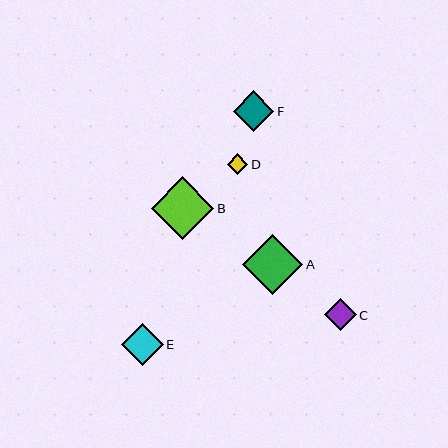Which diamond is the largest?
Diamond B is the largest with a size of approximately 63 pixels.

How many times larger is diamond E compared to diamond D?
Diamond E is approximately 2.0 times the size of diamond D.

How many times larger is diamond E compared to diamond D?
Diamond E is approximately 2.0 times the size of diamond D.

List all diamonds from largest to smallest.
From largest to smallest: B, A, E, F, C, D.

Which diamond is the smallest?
Diamond D is the smallest with a size of approximately 21 pixels.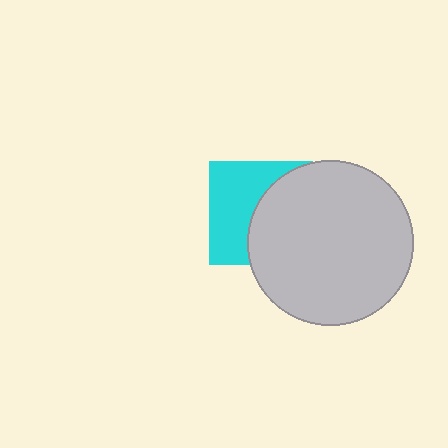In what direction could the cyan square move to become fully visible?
The cyan square could move left. That would shift it out from behind the light gray circle entirely.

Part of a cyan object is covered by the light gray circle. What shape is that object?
It is a square.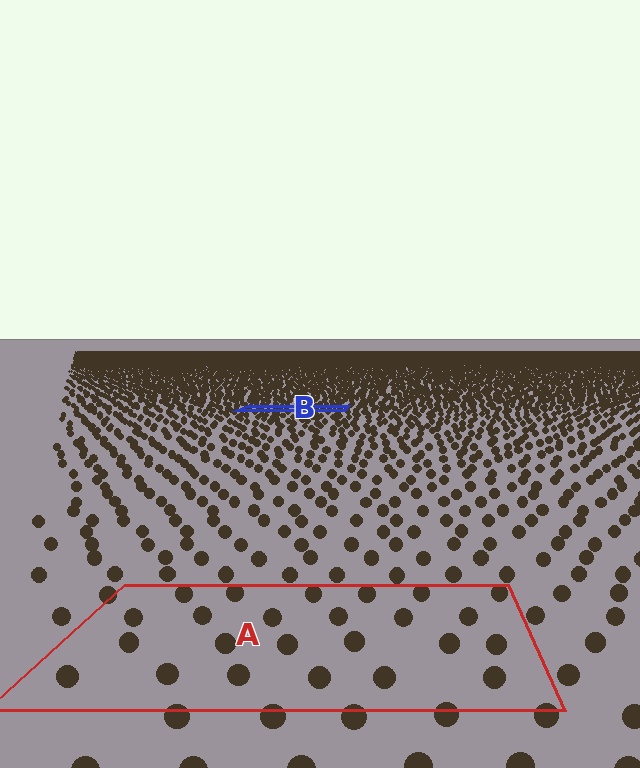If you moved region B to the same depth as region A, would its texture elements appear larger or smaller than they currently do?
They would appear larger. At a closer depth, the same texture elements are projected at a bigger on-screen size.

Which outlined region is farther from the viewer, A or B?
Region B is farther from the viewer — the texture elements inside it appear smaller and more densely packed.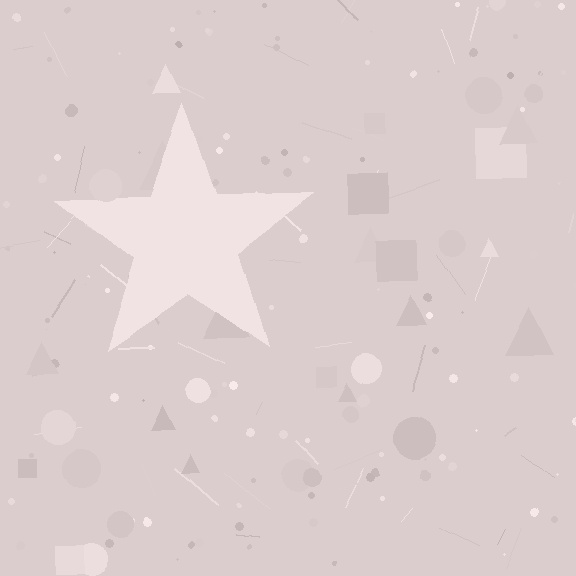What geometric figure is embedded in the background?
A star is embedded in the background.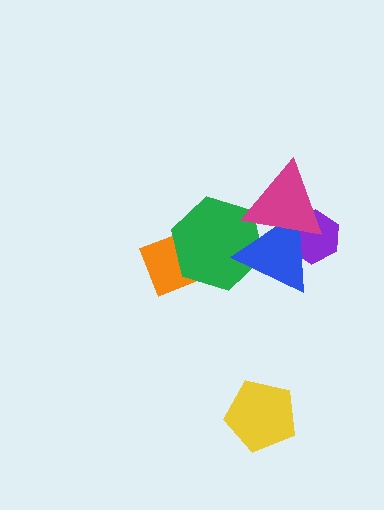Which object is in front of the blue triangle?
The magenta triangle is in front of the blue triangle.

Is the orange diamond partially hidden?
Yes, it is partially covered by another shape.